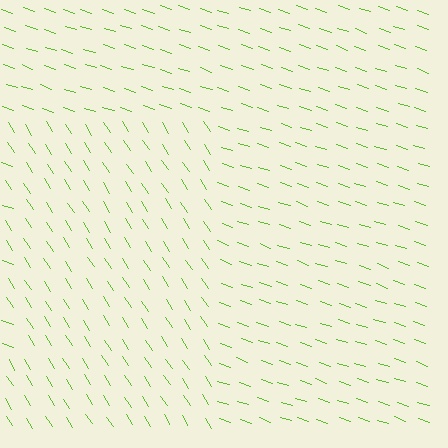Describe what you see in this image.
The image is filled with small lime line segments. A rectangle region in the image has lines oriented differently from the surrounding lines, creating a visible texture boundary.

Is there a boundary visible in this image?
Yes, there is a texture boundary formed by a change in line orientation.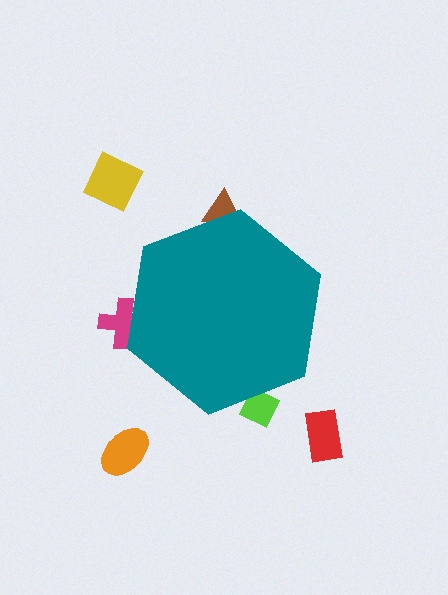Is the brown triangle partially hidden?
Yes, the brown triangle is partially hidden behind the teal hexagon.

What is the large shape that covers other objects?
A teal hexagon.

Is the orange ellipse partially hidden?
No, the orange ellipse is fully visible.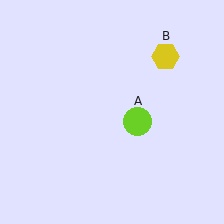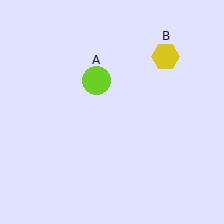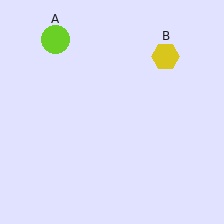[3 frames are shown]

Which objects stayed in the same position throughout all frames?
Yellow hexagon (object B) remained stationary.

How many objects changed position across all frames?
1 object changed position: lime circle (object A).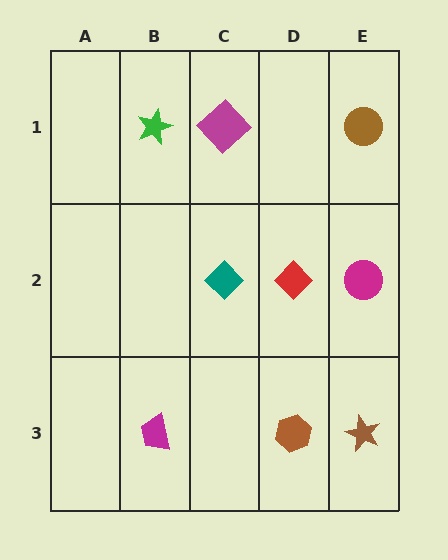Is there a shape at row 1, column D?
No, that cell is empty.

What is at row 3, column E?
A brown star.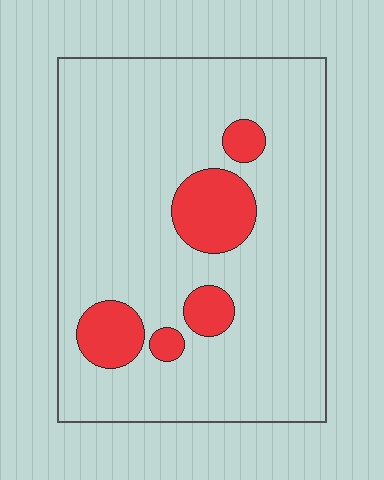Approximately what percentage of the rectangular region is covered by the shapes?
Approximately 15%.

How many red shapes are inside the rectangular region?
5.